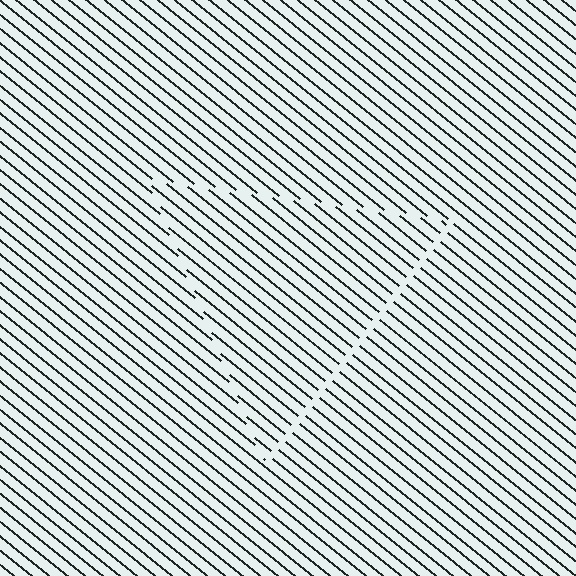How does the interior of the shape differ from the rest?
The interior of the shape contains the same grating, shifted by half a period — the contour is defined by the phase discontinuity where line-ends from the inner and outer gratings abut.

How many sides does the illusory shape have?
3 sides — the line-ends trace a triangle.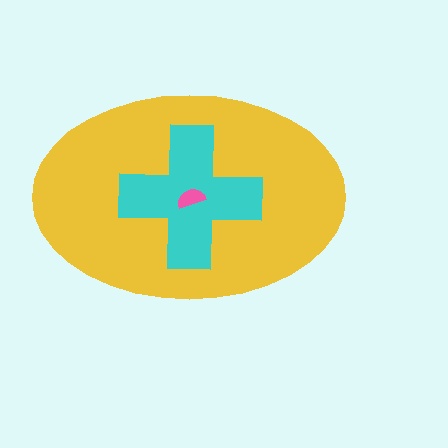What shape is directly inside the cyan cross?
The pink semicircle.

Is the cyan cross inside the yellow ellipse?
Yes.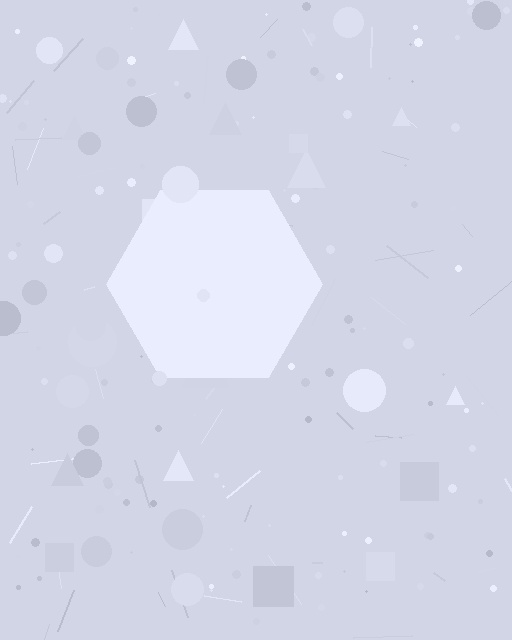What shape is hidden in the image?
A hexagon is hidden in the image.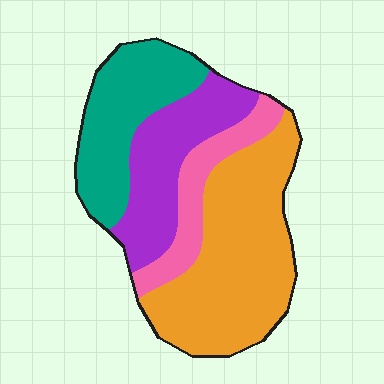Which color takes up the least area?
Pink, at roughly 15%.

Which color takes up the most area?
Orange, at roughly 40%.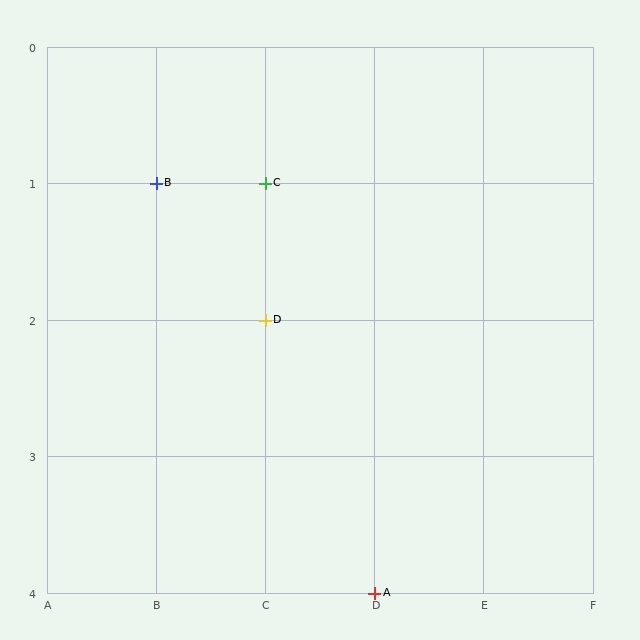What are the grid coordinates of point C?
Point C is at grid coordinates (C, 1).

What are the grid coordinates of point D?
Point D is at grid coordinates (C, 2).